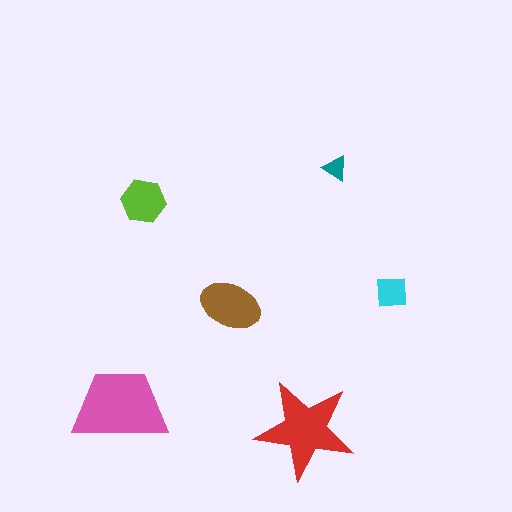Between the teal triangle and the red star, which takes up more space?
The red star.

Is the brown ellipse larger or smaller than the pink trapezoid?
Smaller.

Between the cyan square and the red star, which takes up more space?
The red star.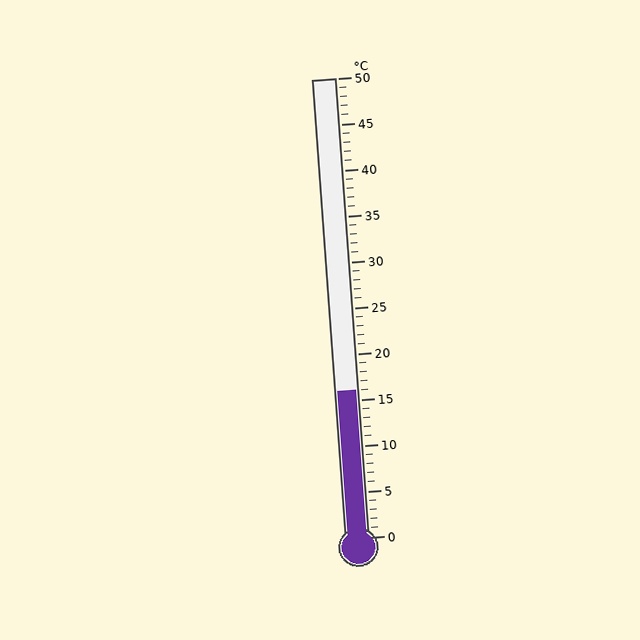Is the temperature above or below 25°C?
The temperature is below 25°C.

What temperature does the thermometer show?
The thermometer shows approximately 16°C.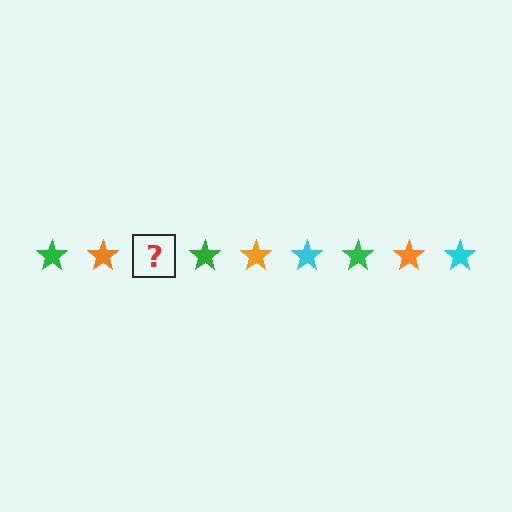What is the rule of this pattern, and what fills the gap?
The rule is that the pattern cycles through green, orange, cyan stars. The gap should be filled with a cyan star.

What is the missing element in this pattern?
The missing element is a cyan star.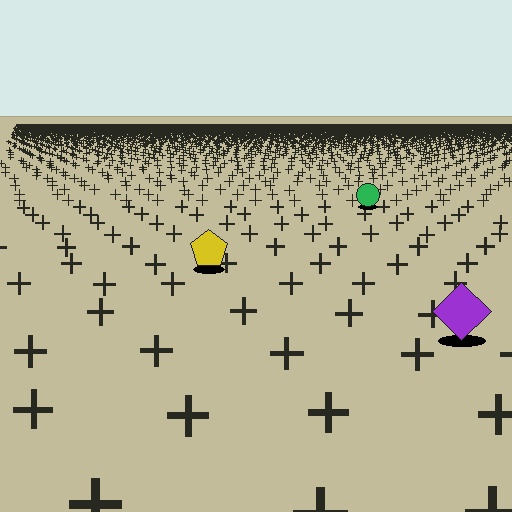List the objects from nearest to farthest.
From nearest to farthest: the purple diamond, the yellow pentagon, the green circle.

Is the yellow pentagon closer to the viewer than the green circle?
Yes. The yellow pentagon is closer — you can tell from the texture gradient: the ground texture is coarser near it.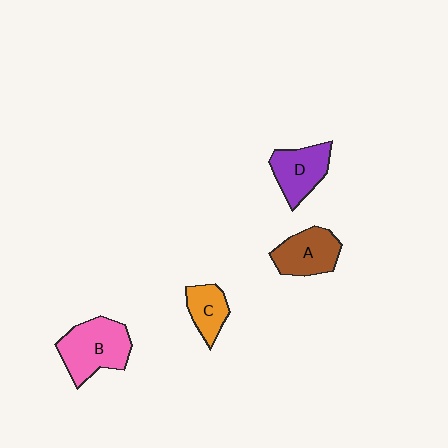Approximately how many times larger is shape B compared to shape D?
Approximately 1.3 times.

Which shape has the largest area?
Shape B (pink).